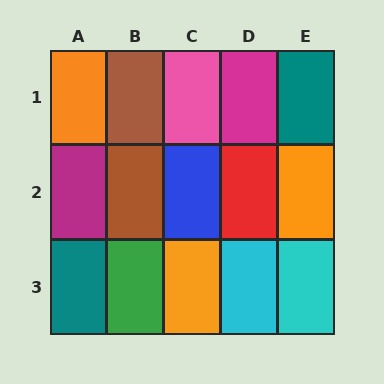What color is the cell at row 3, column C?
Orange.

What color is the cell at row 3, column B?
Green.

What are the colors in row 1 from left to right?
Orange, brown, pink, magenta, teal.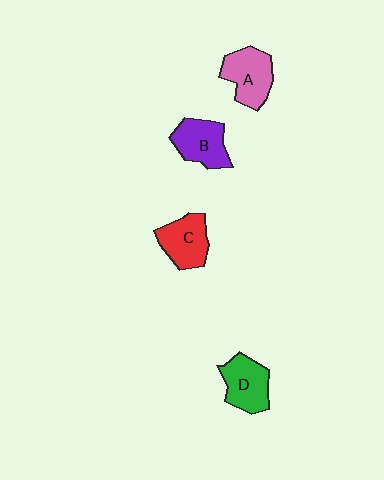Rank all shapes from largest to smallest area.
From largest to smallest: A (pink), D (green), B (purple), C (red).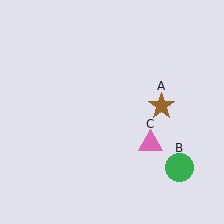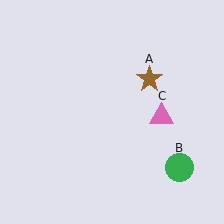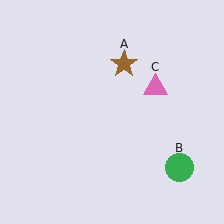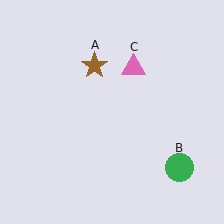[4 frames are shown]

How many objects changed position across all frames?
2 objects changed position: brown star (object A), pink triangle (object C).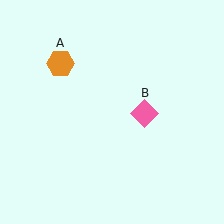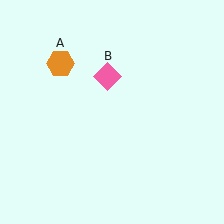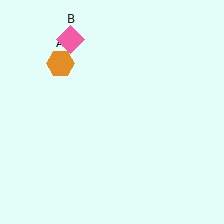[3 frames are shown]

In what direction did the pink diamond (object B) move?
The pink diamond (object B) moved up and to the left.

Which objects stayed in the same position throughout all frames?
Orange hexagon (object A) remained stationary.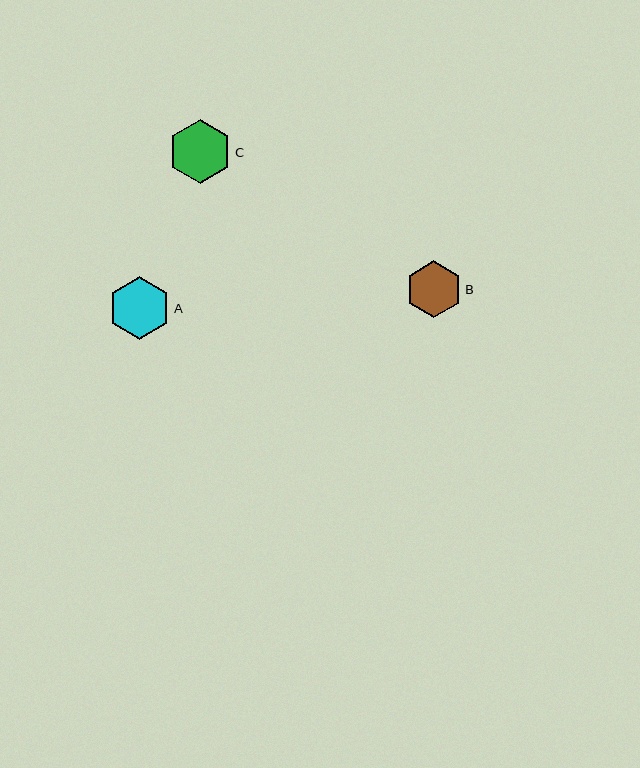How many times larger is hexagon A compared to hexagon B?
Hexagon A is approximately 1.1 times the size of hexagon B.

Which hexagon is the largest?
Hexagon C is the largest with a size of approximately 64 pixels.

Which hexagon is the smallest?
Hexagon B is the smallest with a size of approximately 56 pixels.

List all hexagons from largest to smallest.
From largest to smallest: C, A, B.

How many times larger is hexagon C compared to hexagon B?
Hexagon C is approximately 1.1 times the size of hexagon B.